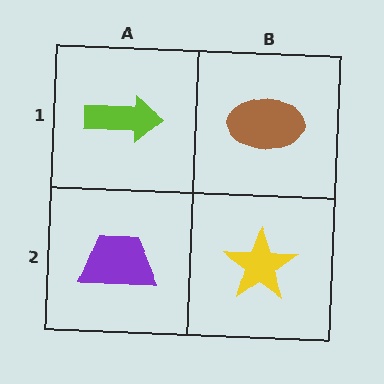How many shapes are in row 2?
2 shapes.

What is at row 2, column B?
A yellow star.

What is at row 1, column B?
A brown ellipse.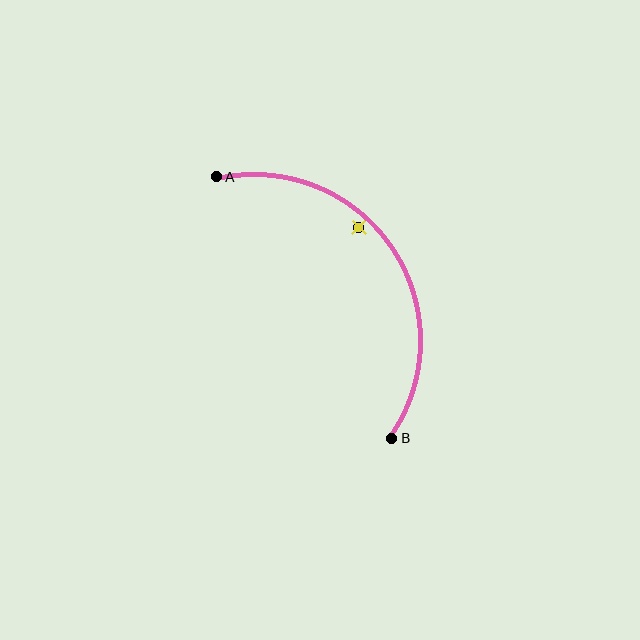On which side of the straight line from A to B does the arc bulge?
The arc bulges above and to the right of the straight line connecting A and B.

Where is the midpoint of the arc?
The arc midpoint is the point on the curve farthest from the straight line joining A and B. It sits above and to the right of that line.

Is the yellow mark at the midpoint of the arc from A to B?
No — the yellow mark does not lie on the arc at all. It sits slightly inside the curve.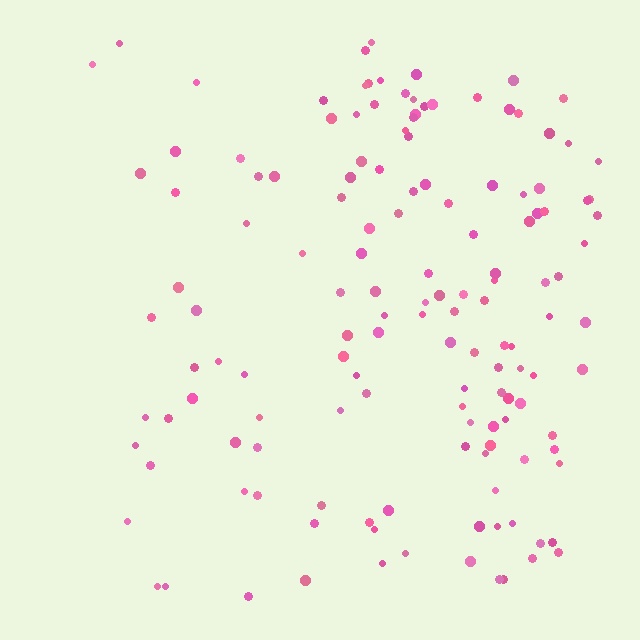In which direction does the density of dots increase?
From left to right, with the right side densest.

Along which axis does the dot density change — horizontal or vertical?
Horizontal.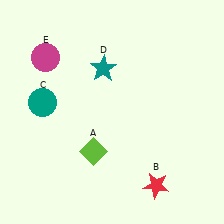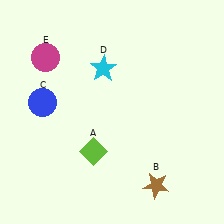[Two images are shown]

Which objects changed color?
B changed from red to brown. C changed from teal to blue. D changed from teal to cyan.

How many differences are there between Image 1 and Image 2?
There are 3 differences between the two images.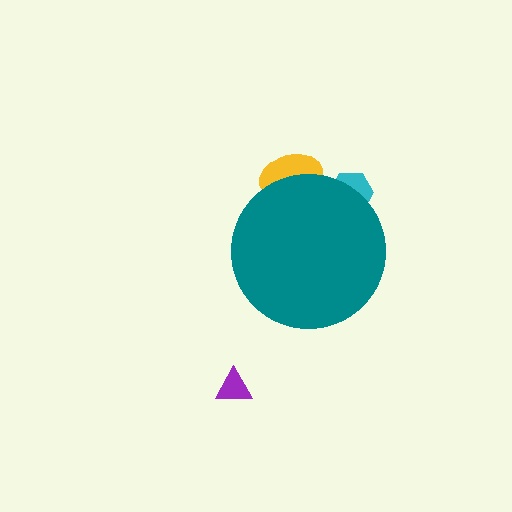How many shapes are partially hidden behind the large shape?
2 shapes are partially hidden.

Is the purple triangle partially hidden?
No, the purple triangle is fully visible.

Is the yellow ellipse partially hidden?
Yes, the yellow ellipse is partially hidden behind the teal circle.